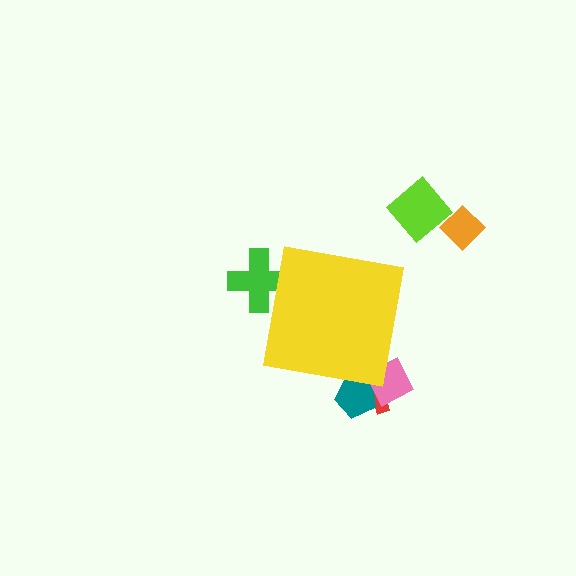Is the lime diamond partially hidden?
No, the lime diamond is fully visible.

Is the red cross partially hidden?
Yes, the red cross is partially hidden behind the yellow square.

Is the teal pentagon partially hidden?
Yes, the teal pentagon is partially hidden behind the yellow square.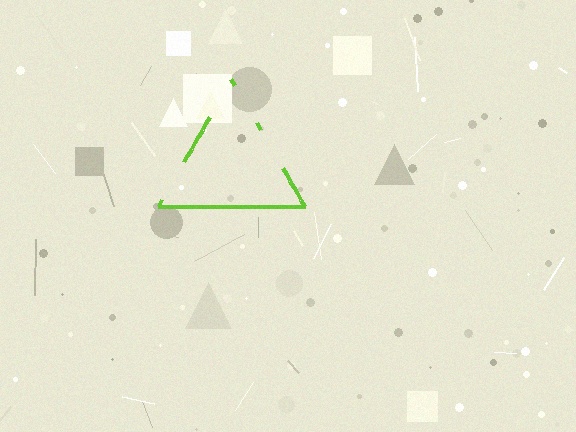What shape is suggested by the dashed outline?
The dashed outline suggests a triangle.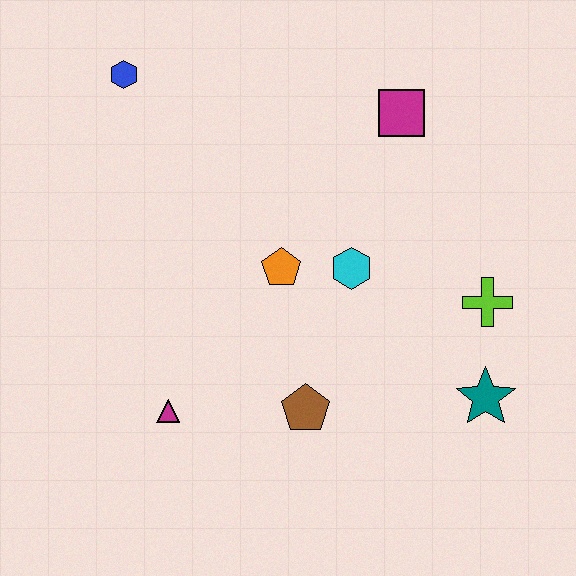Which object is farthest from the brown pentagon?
The blue hexagon is farthest from the brown pentagon.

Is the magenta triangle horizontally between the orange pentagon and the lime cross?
No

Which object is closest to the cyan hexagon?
The orange pentagon is closest to the cyan hexagon.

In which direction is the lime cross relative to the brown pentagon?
The lime cross is to the right of the brown pentagon.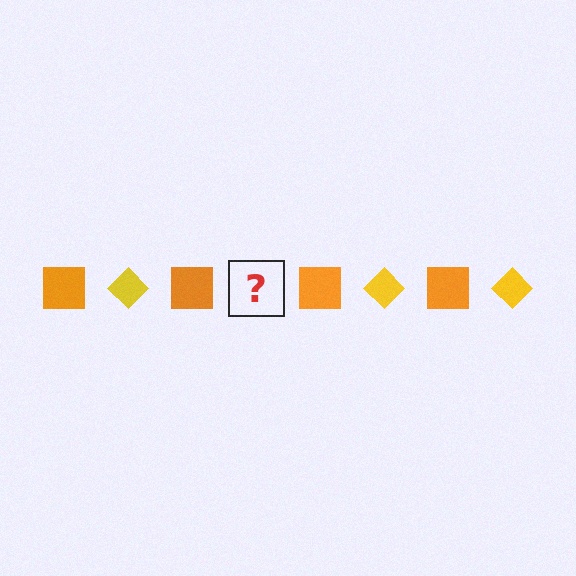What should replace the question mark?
The question mark should be replaced with a yellow diamond.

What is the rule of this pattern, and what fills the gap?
The rule is that the pattern alternates between orange square and yellow diamond. The gap should be filled with a yellow diamond.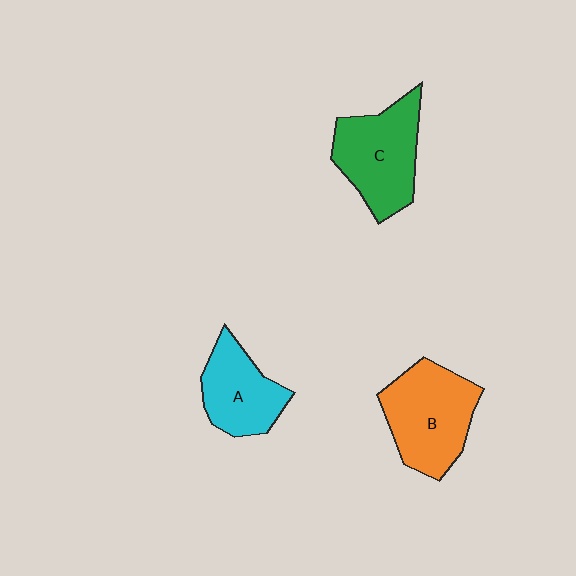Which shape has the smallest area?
Shape A (cyan).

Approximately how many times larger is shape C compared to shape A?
Approximately 1.3 times.